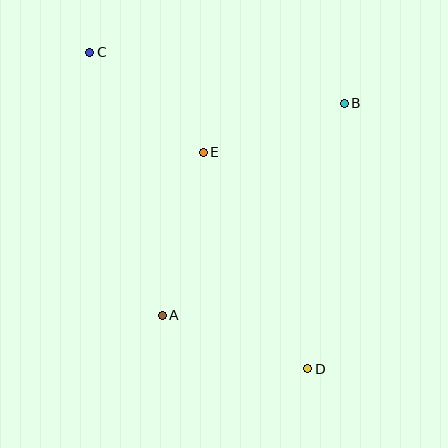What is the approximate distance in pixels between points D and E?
The distance between D and E is approximately 240 pixels.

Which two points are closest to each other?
Points B and E are closest to each other.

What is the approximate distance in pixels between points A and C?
The distance between A and C is approximately 273 pixels.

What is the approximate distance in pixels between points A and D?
The distance between A and D is approximately 155 pixels.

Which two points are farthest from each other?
Points C and D are farthest from each other.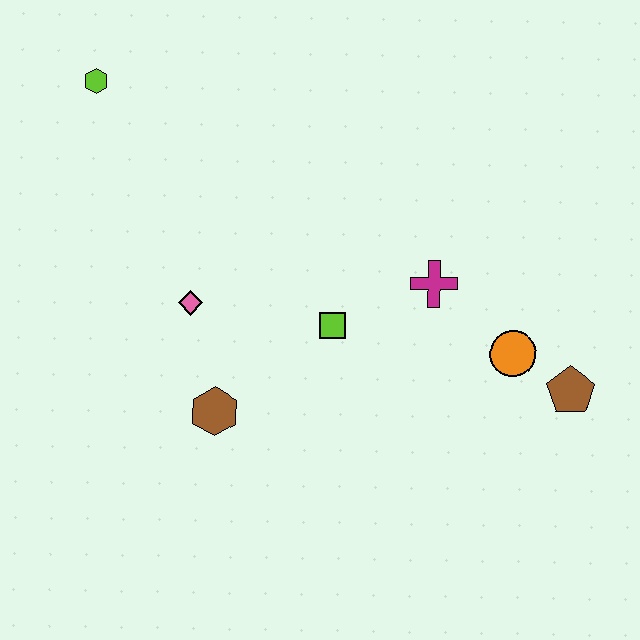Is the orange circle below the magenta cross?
Yes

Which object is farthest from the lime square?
The lime hexagon is farthest from the lime square.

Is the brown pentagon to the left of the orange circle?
No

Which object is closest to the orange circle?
The brown pentagon is closest to the orange circle.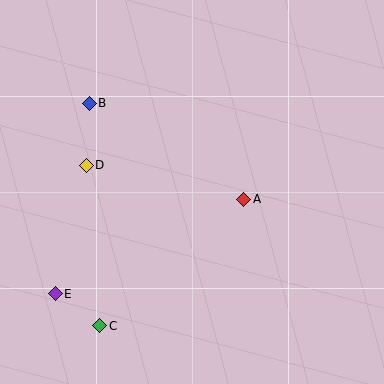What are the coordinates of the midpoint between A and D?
The midpoint between A and D is at (165, 182).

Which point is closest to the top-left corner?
Point B is closest to the top-left corner.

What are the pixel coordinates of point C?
Point C is at (100, 326).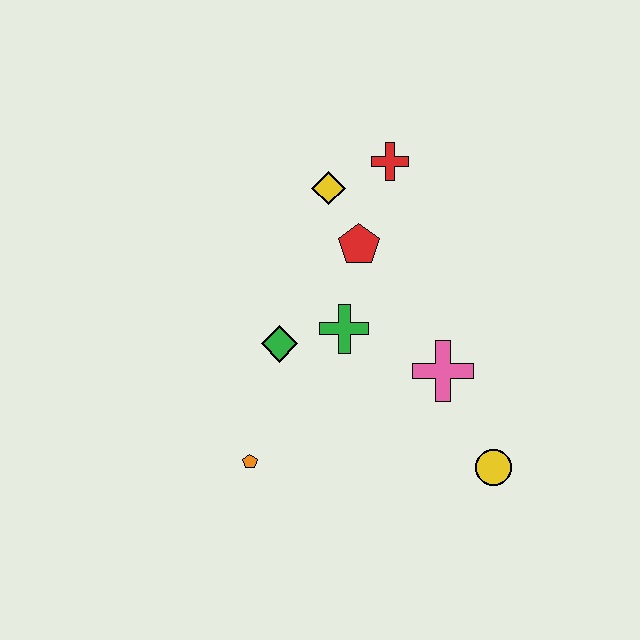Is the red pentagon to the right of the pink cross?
No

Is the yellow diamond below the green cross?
No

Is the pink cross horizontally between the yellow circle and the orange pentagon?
Yes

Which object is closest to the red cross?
The yellow diamond is closest to the red cross.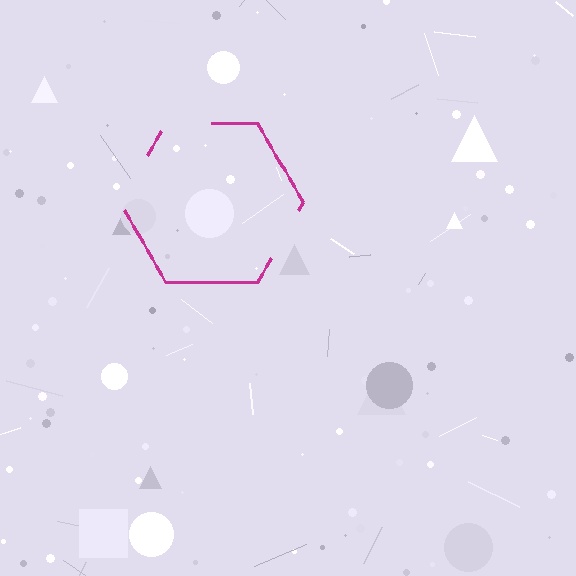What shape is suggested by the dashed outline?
The dashed outline suggests a hexagon.